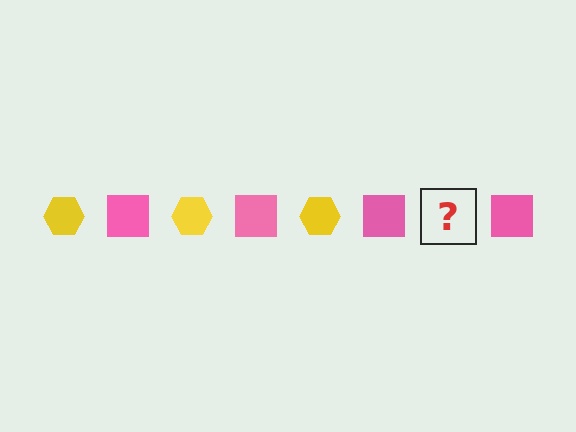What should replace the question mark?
The question mark should be replaced with a yellow hexagon.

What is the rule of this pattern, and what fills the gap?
The rule is that the pattern alternates between yellow hexagon and pink square. The gap should be filled with a yellow hexagon.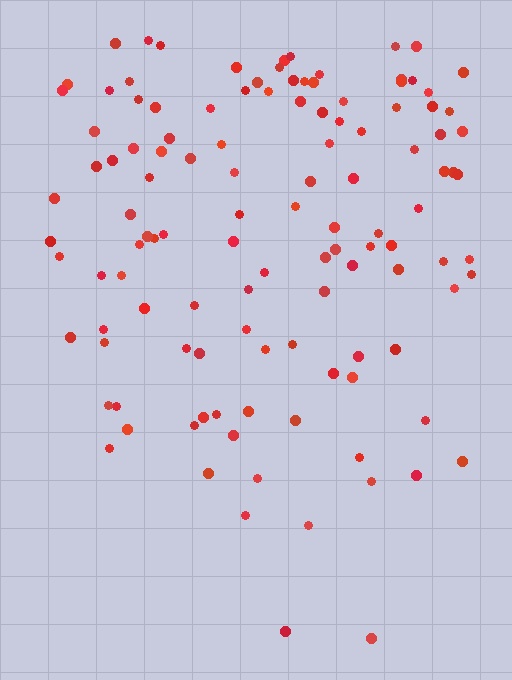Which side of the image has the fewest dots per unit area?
The bottom.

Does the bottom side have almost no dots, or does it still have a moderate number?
Still a moderate number, just noticeably fewer than the top.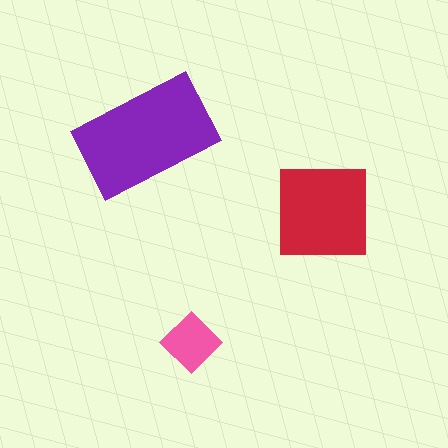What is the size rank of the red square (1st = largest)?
2nd.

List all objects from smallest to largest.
The pink diamond, the red square, the purple rectangle.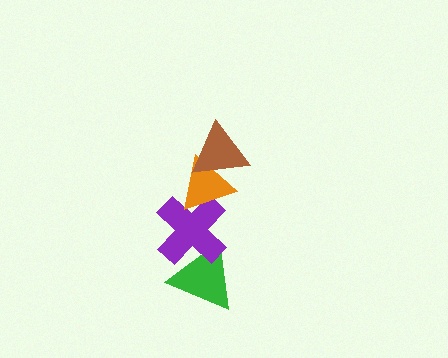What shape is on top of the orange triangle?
The brown triangle is on top of the orange triangle.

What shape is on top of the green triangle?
The purple cross is on top of the green triangle.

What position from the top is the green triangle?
The green triangle is 4th from the top.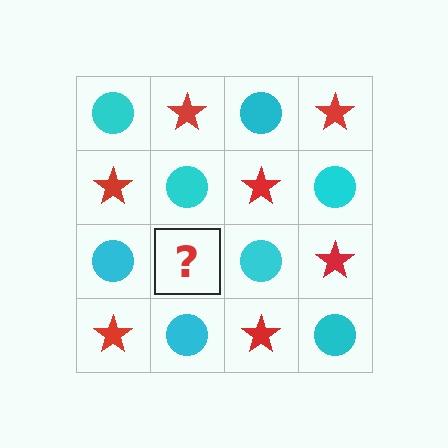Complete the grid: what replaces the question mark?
The question mark should be replaced with a red star.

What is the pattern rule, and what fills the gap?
The rule is that it alternates cyan circle and red star in a checkerboard pattern. The gap should be filled with a red star.